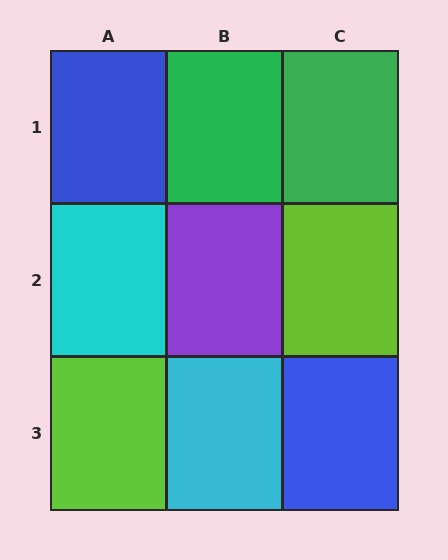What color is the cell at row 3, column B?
Cyan.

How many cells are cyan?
2 cells are cyan.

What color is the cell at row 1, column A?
Blue.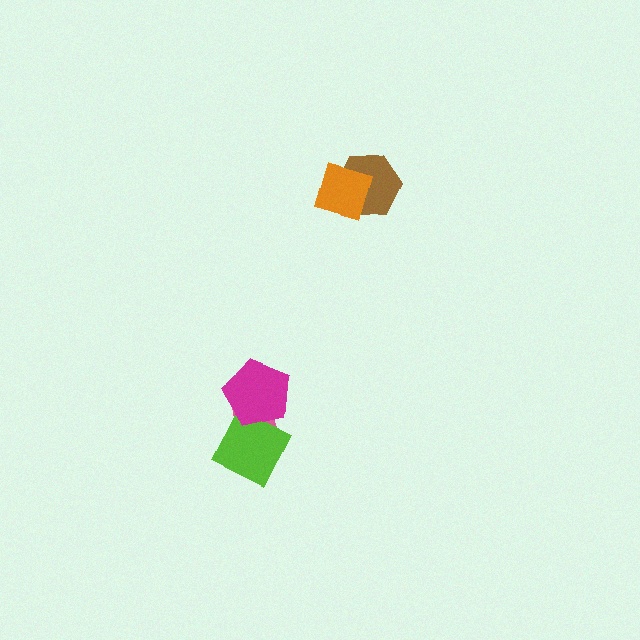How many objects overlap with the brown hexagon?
1 object overlaps with the brown hexagon.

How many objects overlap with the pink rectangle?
2 objects overlap with the pink rectangle.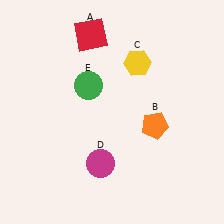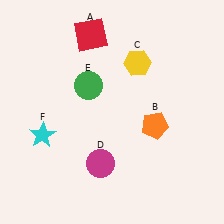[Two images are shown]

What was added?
A cyan star (F) was added in Image 2.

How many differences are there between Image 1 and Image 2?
There is 1 difference between the two images.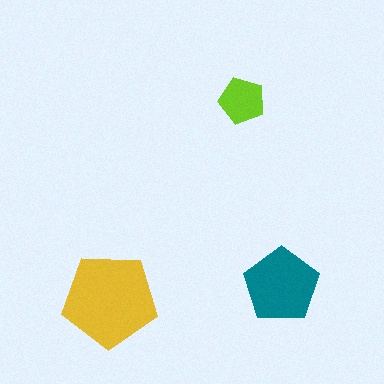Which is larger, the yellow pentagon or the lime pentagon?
The yellow one.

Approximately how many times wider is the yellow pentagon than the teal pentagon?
About 1.5 times wider.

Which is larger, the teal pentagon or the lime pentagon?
The teal one.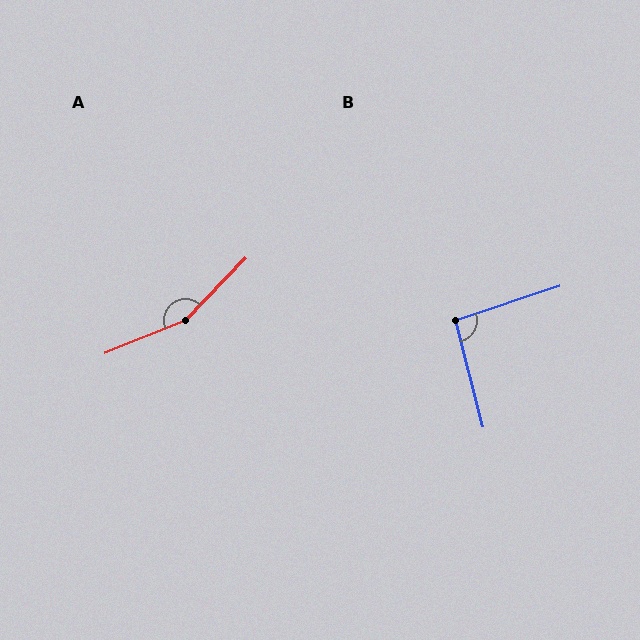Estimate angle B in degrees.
Approximately 94 degrees.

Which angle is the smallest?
B, at approximately 94 degrees.